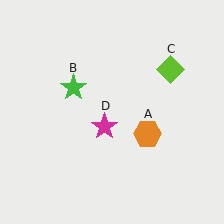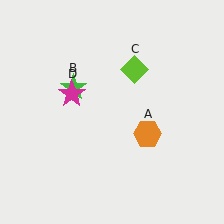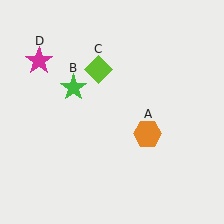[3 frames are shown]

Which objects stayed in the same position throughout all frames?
Orange hexagon (object A) and green star (object B) remained stationary.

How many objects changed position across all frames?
2 objects changed position: lime diamond (object C), magenta star (object D).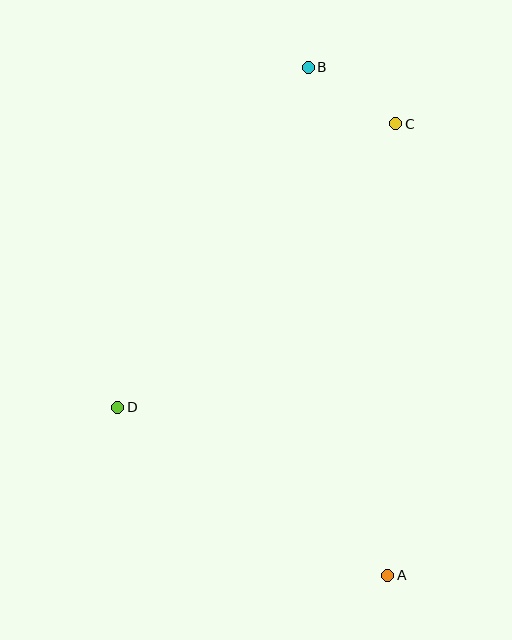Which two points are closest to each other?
Points B and C are closest to each other.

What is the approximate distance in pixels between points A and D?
The distance between A and D is approximately 318 pixels.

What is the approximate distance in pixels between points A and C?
The distance between A and C is approximately 451 pixels.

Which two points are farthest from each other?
Points A and B are farthest from each other.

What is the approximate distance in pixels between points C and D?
The distance between C and D is approximately 397 pixels.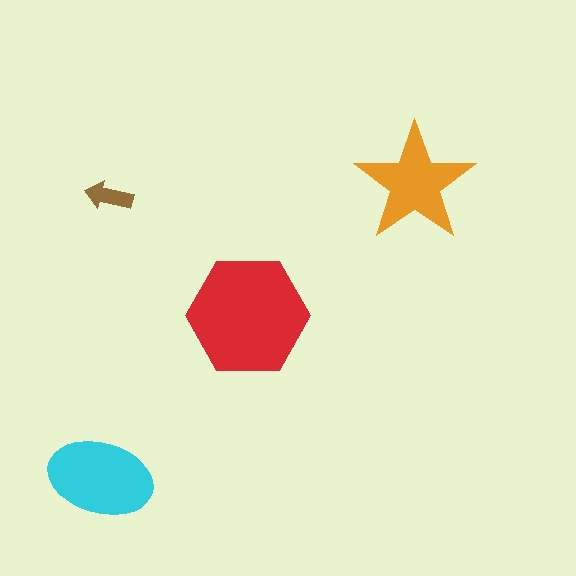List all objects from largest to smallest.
The red hexagon, the cyan ellipse, the orange star, the brown arrow.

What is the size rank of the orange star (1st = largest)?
3rd.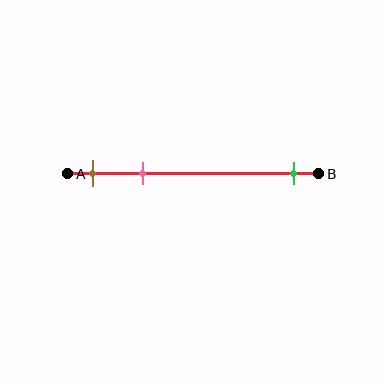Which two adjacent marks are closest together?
The brown and pink marks are the closest adjacent pair.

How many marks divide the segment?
There are 3 marks dividing the segment.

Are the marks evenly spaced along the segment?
No, the marks are not evenly spaced.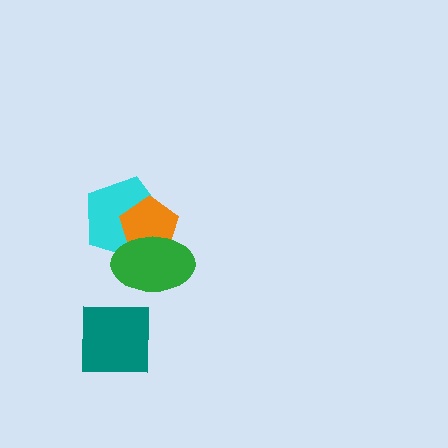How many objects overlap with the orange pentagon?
2 objects overlap with the orange pentagon.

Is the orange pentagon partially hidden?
Yes, it is partially covered by another shape.